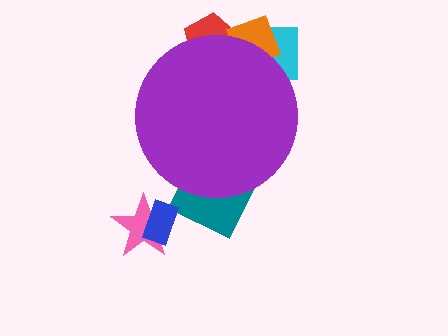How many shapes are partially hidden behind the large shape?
4 shapes are partially hidden.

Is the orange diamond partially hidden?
Yes, the orange diamond is partially hidden behind the purple circle.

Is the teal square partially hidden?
Yes, the teal square is partially hidden behind the purple circle.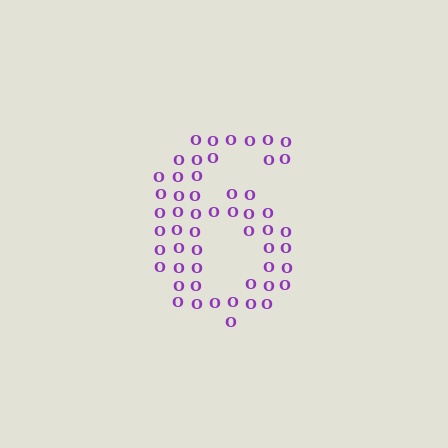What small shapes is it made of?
It is made of small letter O's.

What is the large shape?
The large shape is the digit 6.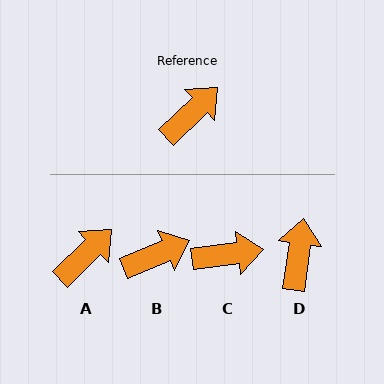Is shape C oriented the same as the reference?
No, it is off by about 37 degrees.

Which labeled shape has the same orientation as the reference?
A.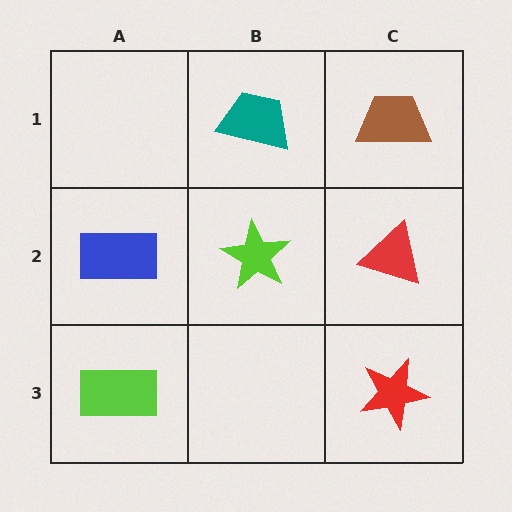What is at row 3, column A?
A lime rectangle.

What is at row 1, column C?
A brown trapezoid.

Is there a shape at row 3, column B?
No, that cell is empty.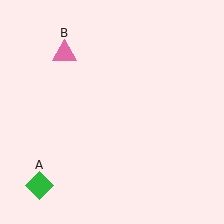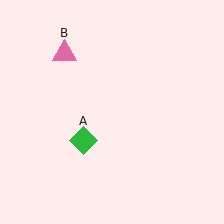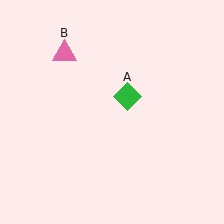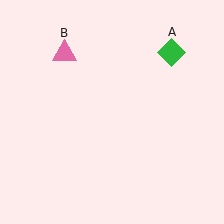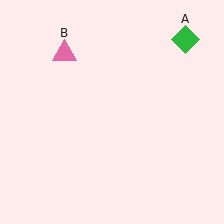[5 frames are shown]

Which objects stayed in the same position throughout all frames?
Pink triangle (object B) remained stationary.